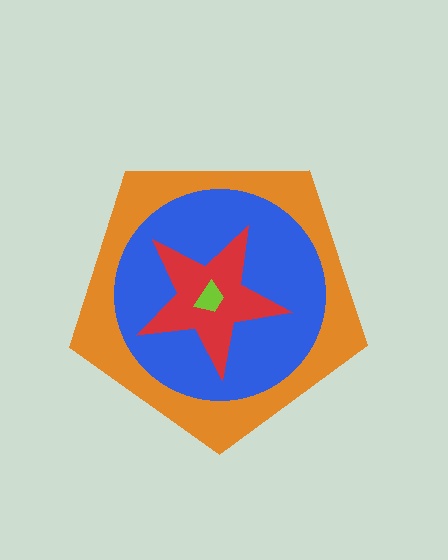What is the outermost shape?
The orange pentagon.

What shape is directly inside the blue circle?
The red star.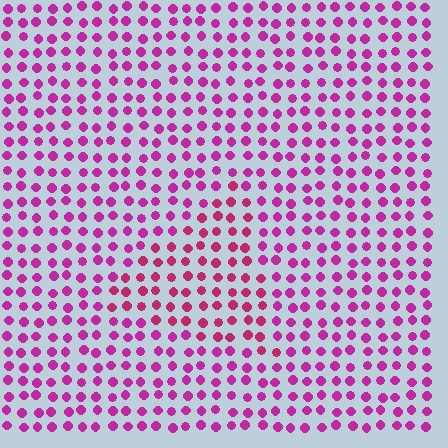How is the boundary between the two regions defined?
The boundary is defined purely by a slight shift in hue (about 22 degrees). Spacing, size, and orientation are identical on both sides.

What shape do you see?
I see a triangle.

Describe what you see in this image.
The image is filled with small magenta elements in a uniform arrangement. A triangle-shaped region is visible where the elements are tinted to a slightly different hue, forming a subtle color boundary.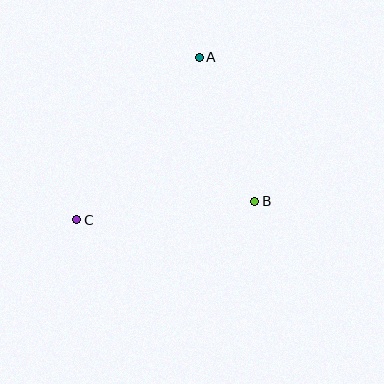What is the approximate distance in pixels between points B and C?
The distance between B and C is approximately 179 pixels.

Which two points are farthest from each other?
Points A and C are farthest from each other.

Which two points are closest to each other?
Points A and B are closest to each other.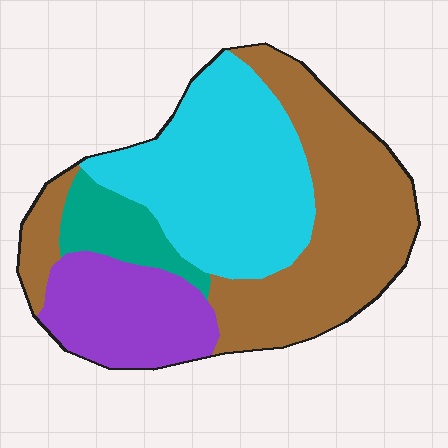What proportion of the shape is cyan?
Cyan takes up about one third (1/3) of the shape.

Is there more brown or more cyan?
Brown.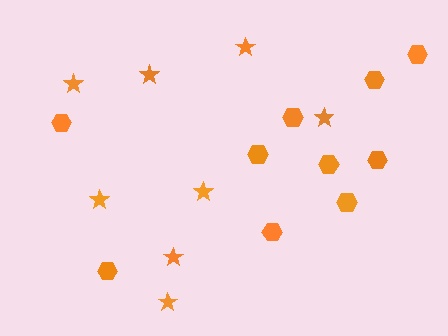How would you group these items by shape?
There are 2 groups: one group of hexagons (10) and one group of stars (8).